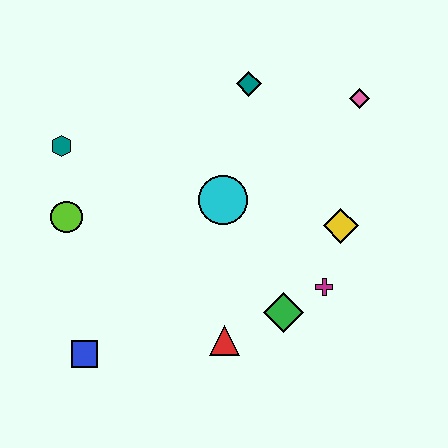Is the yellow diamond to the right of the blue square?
Yes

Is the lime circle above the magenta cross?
Yes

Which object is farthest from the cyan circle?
The blue square is farthest from the cyan circle.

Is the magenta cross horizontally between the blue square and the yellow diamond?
Yes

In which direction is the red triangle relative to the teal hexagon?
The red triangle is below the teal hexagon.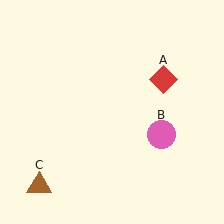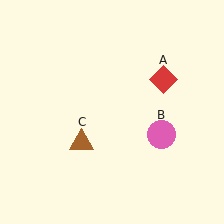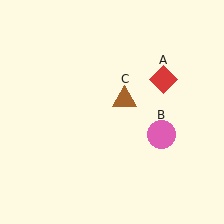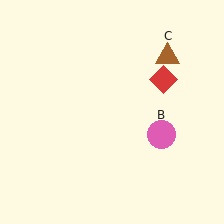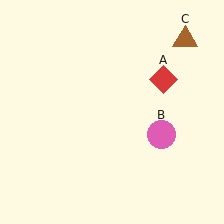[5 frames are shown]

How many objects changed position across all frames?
1 object changed position: brown triangle (object C).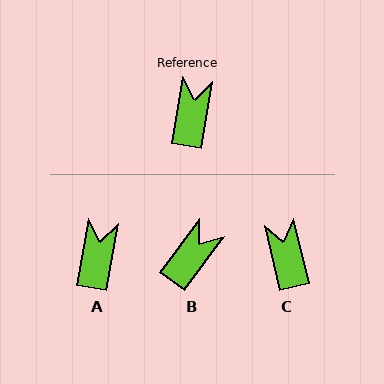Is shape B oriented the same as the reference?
No, it is off by about 26 degrees.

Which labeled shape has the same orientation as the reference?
A.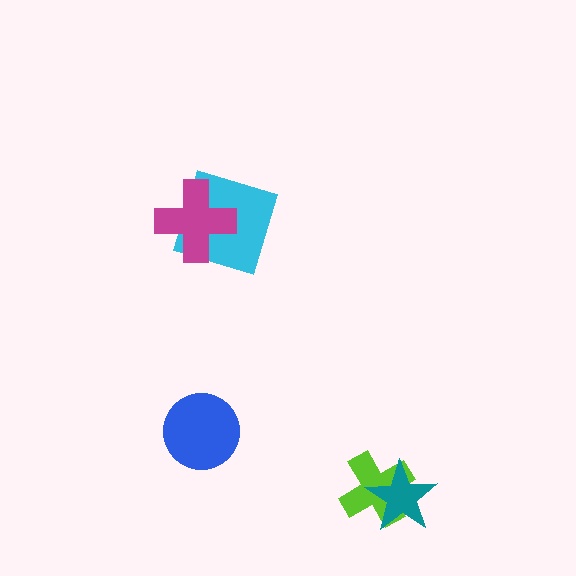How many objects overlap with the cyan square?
1 object overlaps with the cyan square.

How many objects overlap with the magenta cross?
1 object overlaps with the magenta cross.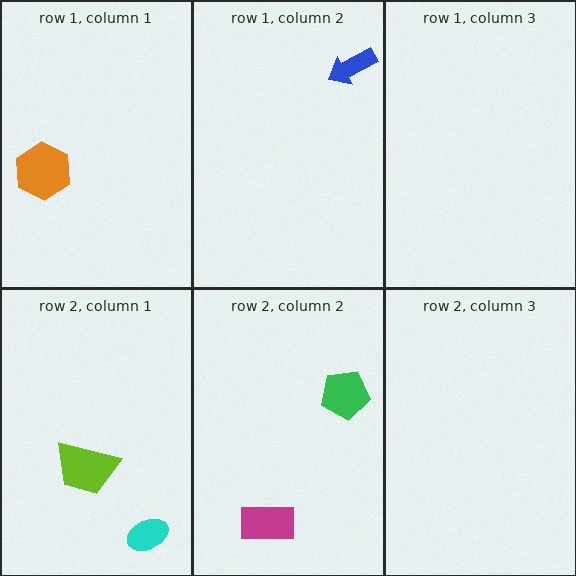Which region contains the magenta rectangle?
The row 2, column 2 region.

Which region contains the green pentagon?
The row 2, column 2 region.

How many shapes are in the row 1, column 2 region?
1.